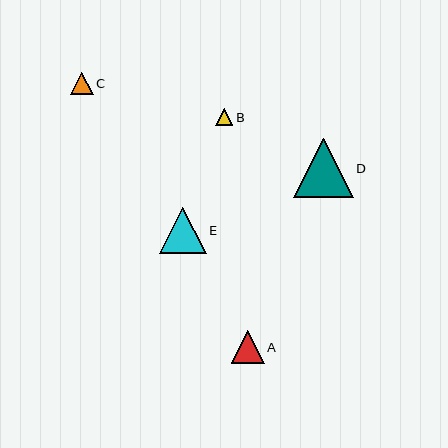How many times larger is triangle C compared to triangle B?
Triangle C is approximately 1.3 times the size of triangle B.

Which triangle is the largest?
Triangle D is the largest with a size of approximately 60 pixels.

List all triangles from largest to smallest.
From largest to smallest: D, E, A, C, B.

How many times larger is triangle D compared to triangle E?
Triangle D is approximately 1.3 times the size of triangle E.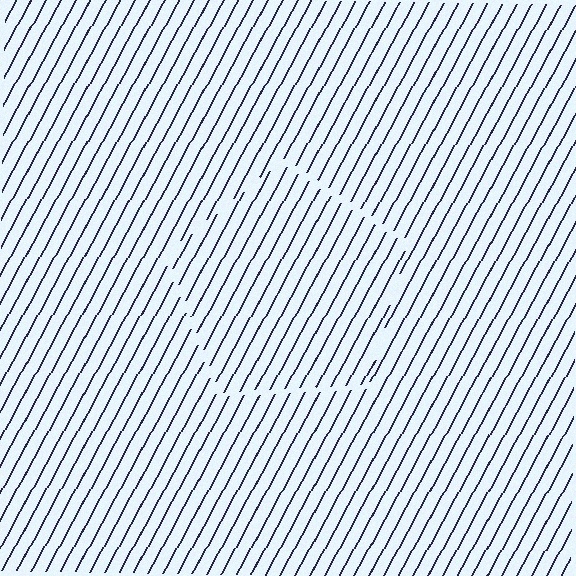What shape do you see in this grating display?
An illusory pentagon. The interior of the shape contains the same grating, shifted by half a period — the contour is defined by the phase discontinuity where line-ends from the inner and outer gratings abut.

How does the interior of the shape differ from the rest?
The interior of the shape contains the same grating, shifted by half a period — the contour is defined by the phase discontinuity where line-ends from the inner and outer gratings abut.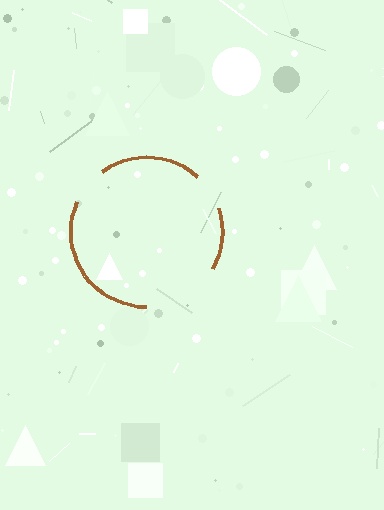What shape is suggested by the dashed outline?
The dashed outline suggests a circle.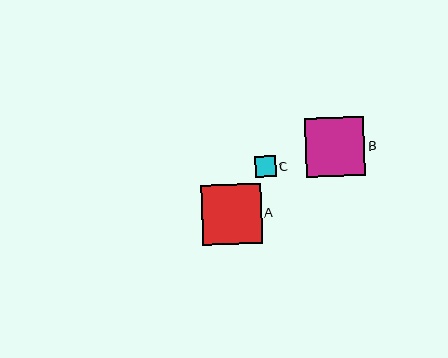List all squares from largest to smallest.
From largest to smallest: A, B, C.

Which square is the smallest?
Square C is the smallest with a size of approximately 21 pixels.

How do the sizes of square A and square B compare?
Square A and square B are approximately the same size.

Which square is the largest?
Square A is the largest with a size of approximately 60 pixels.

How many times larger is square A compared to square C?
Square A is approximately 2.9 times the size of square C.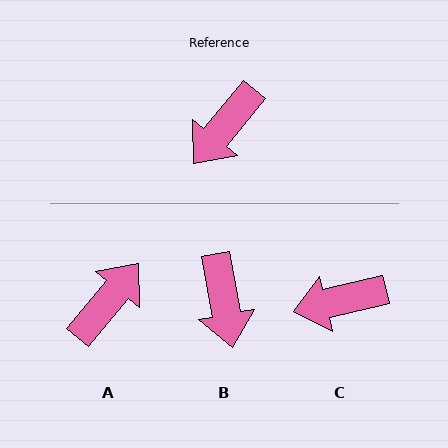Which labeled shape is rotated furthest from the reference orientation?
A, about 180 degrees away.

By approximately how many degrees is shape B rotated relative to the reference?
Approximately 50 degrees counter-clockwise.